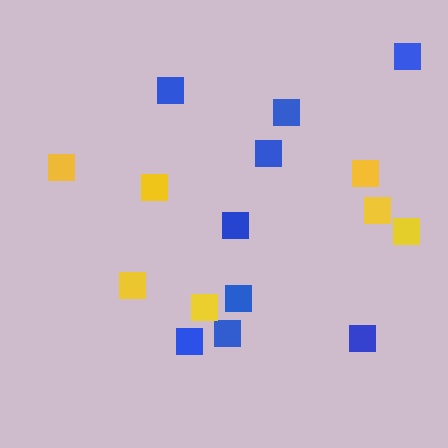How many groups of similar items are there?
There are 2 groups: one group of blue squares (9) and one group of yellow squares (7).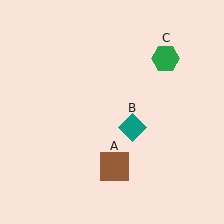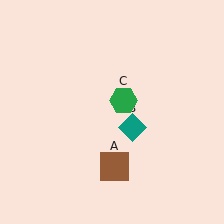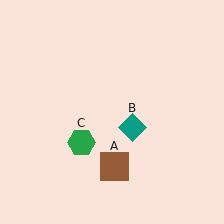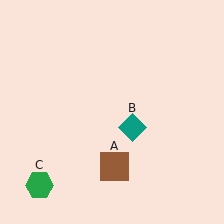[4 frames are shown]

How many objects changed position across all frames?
1 object changed position: green hexagon (object C).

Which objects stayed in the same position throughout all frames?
Brown square (object A) and teal diamond (object B) remained stationary.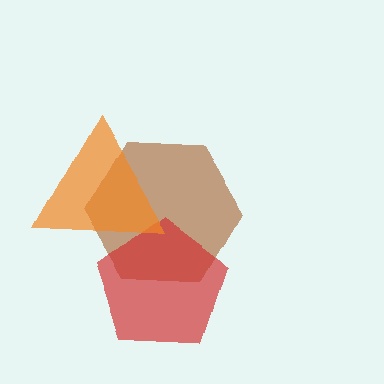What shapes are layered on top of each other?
The layered shapes are: a brown hexagon, a red pentagon, an orange triangle.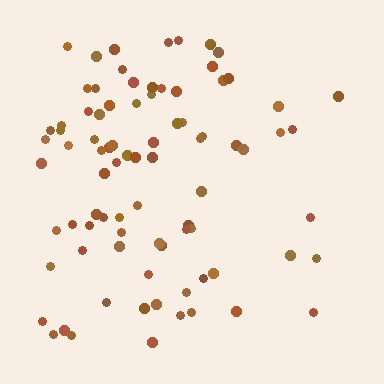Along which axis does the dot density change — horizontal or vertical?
Horizontal.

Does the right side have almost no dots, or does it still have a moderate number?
Still a moderate number, just noticeably fewer than the left.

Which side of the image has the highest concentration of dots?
The left.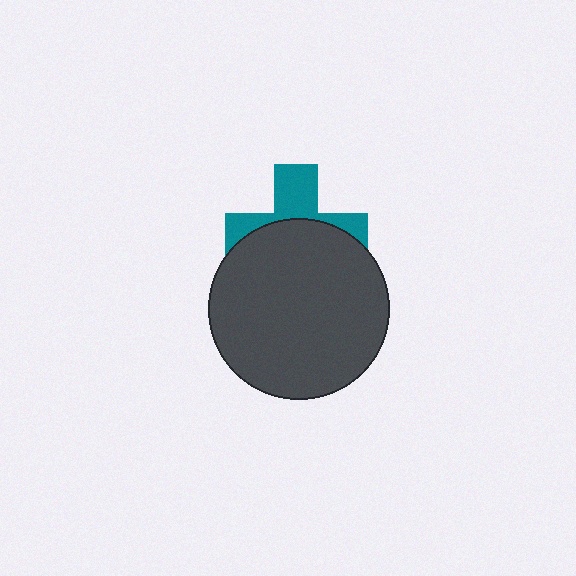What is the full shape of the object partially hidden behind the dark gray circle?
The partially hidden object is a teal cross.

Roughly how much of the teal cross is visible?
A small part of it is visible (roughly 41%).